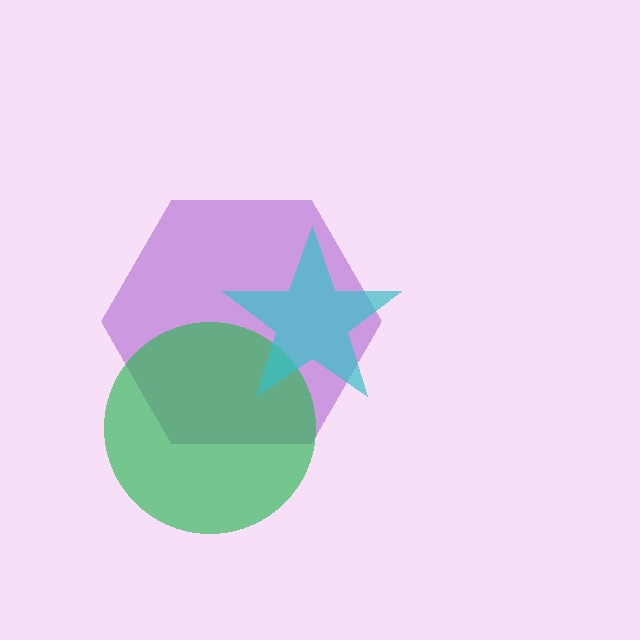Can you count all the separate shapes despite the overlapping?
Yes, there are 3 separate shapes.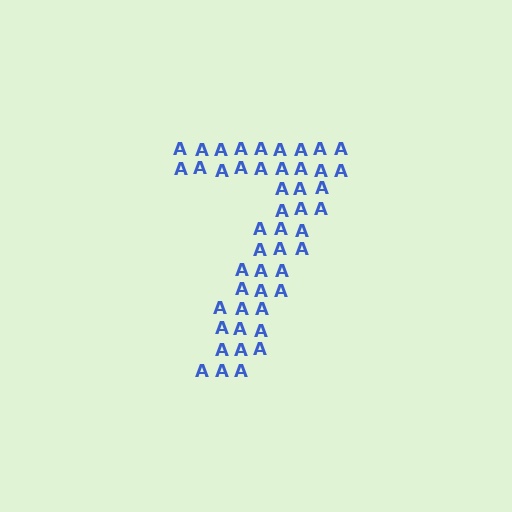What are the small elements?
The small elements are letter A's.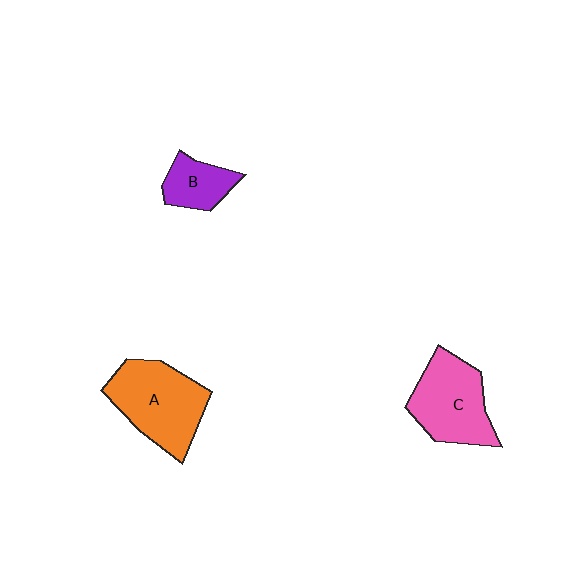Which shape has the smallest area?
Shape B (purple).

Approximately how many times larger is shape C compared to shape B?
Approximately 1.9 times.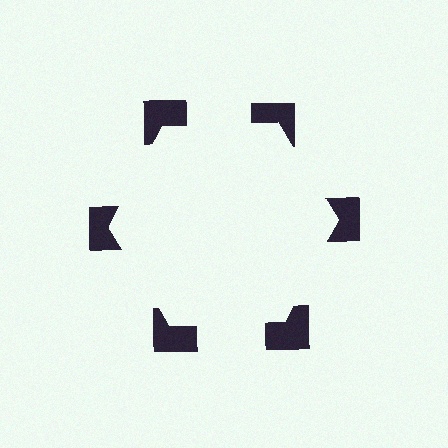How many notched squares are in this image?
There are 6 — one at each vertex of the illusory hexagon.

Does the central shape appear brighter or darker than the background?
It typically appears slightly brighter than the background, even though no actual brightness change is drawn.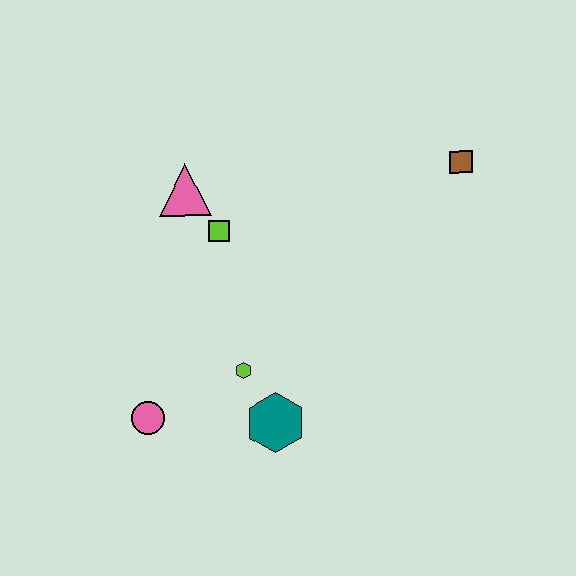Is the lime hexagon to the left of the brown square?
Yes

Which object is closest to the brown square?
The lime square is closest to the brown square.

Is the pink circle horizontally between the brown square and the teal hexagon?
No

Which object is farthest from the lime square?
The brown square is farthest from the lime square.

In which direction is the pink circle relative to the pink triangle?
The pink circle is below the pink triangle.